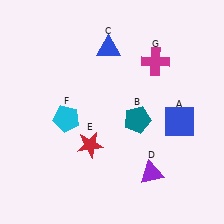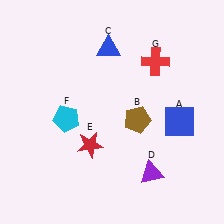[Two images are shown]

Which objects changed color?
B changed from teal to brown. G changed from magenta to red.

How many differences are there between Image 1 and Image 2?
There are 2 differences between the two images.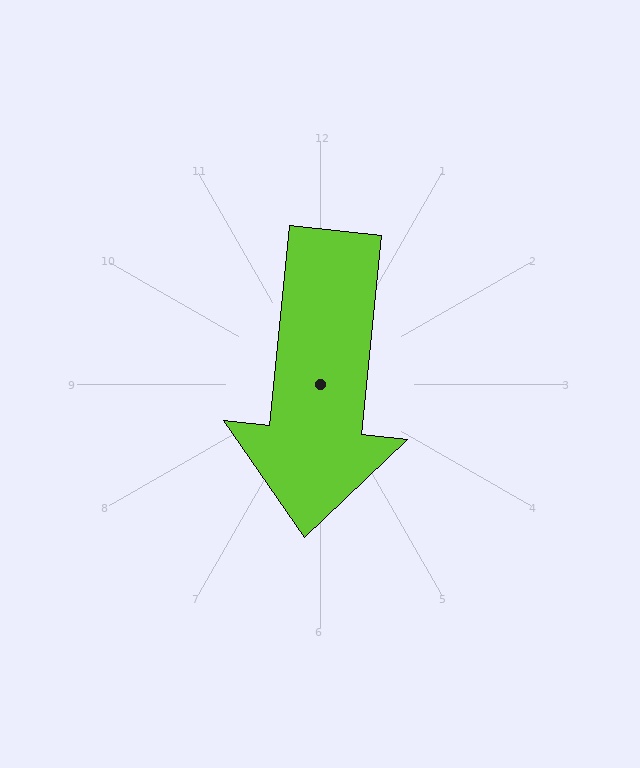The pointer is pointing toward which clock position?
Roughly 6 o'clock.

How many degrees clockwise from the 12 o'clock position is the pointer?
Approximately 186 degrees.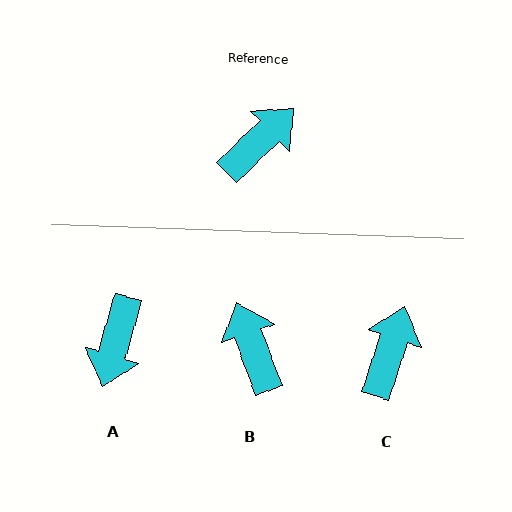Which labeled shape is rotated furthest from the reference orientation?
A, about 150 degrees away.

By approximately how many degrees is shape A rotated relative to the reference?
Approximately 150 degrees clockwise.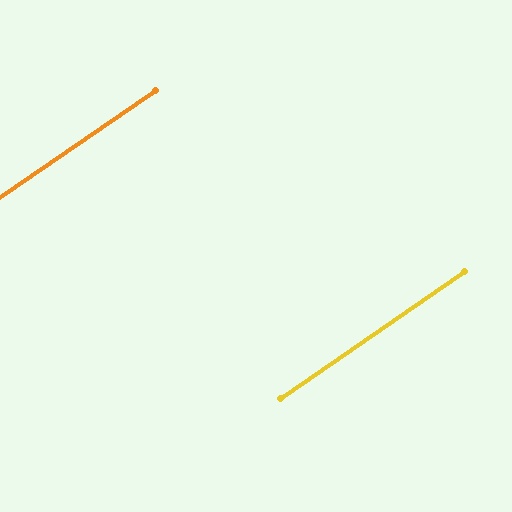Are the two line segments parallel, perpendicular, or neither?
Parallel — their directions differ by only 0.2°.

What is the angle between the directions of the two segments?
Approximately 0 degrees.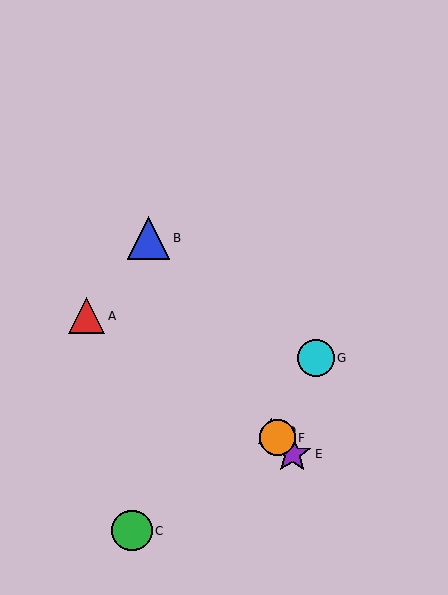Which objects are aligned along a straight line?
Objects D, E, F are aligned along a straight line.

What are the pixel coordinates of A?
Object A is at (87, 316).